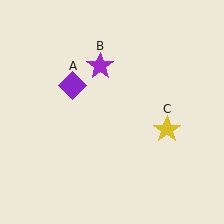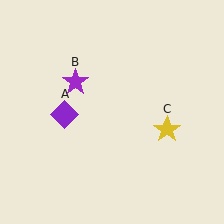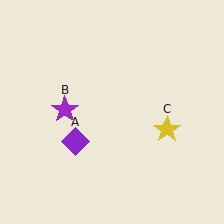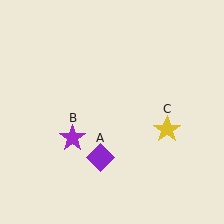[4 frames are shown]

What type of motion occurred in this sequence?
The purple diamond (object A), purple star (object B) rotated counterclockwise around the center of the scene.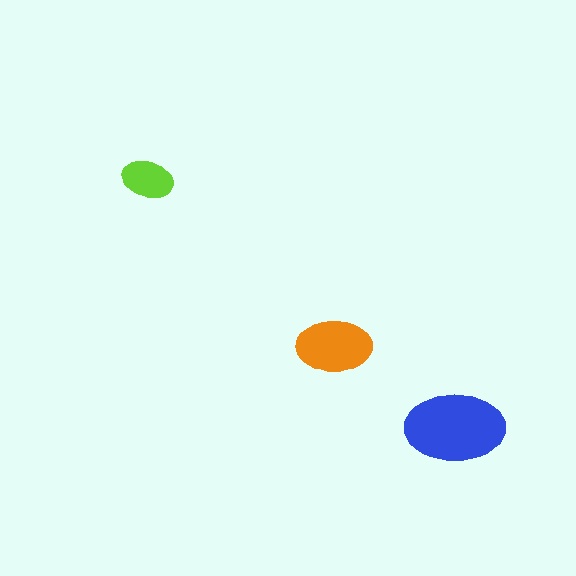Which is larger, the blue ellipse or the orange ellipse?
The blue one.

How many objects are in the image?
There are 3 objects in the image.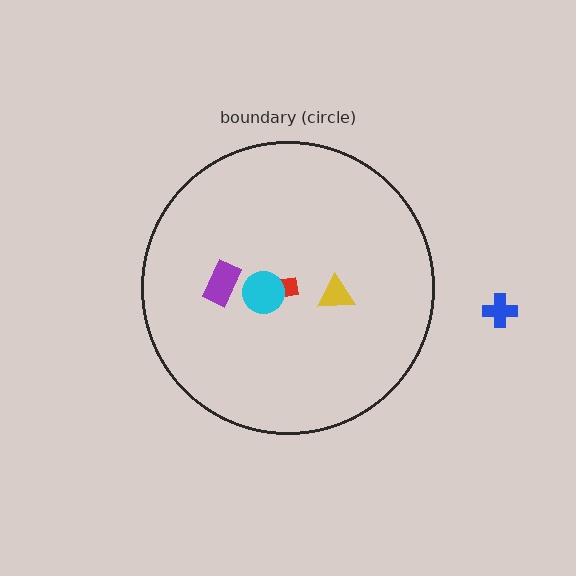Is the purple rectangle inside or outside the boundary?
Inside.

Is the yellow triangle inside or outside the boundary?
Inside.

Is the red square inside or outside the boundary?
Inside.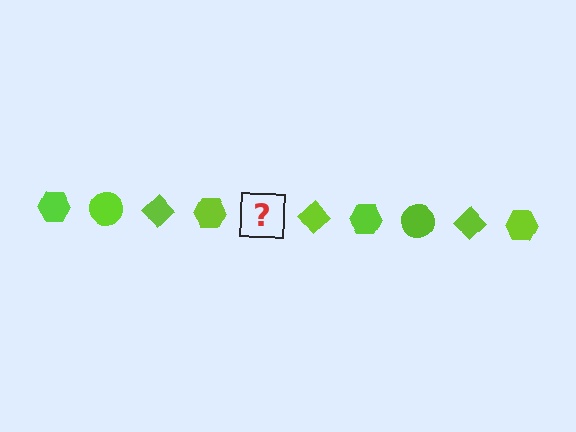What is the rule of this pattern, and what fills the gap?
The rule is that the pattern cycles through hexagon, circle, diamond shapes in lime. The gap should be filled with a lime circle.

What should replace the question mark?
The question mark should be replaced with a lime circle.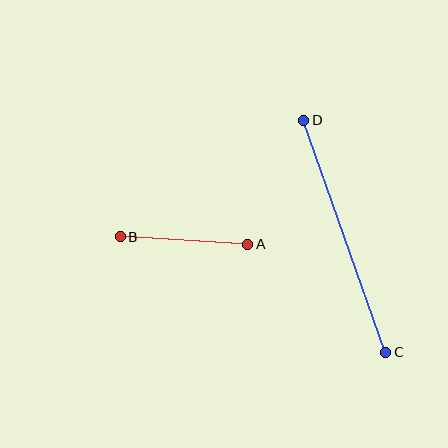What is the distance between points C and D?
The distance is approximately 246 pixels.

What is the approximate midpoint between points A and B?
The midpoint is at approximately (184, 241) pixels.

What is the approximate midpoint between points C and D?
The midpoint is at approximately (345, 236) pixels.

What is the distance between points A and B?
The distance is approximately 128 pixels.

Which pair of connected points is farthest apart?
Points C and D are farthest apart.